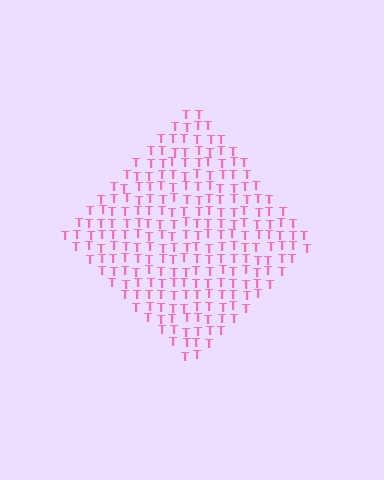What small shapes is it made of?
It is made of small letter T's.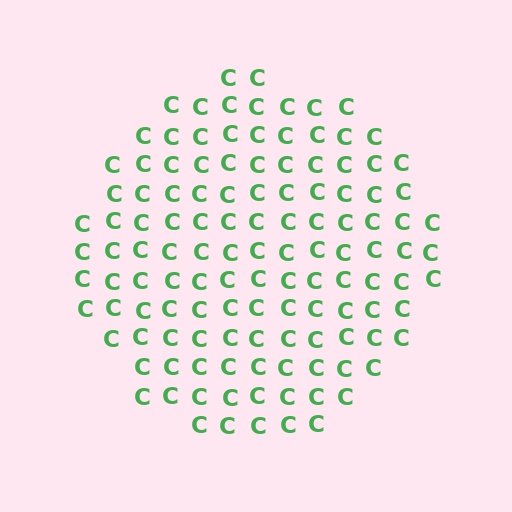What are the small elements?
The small elements are letter C's.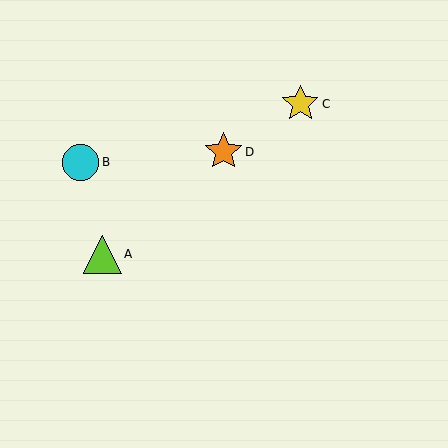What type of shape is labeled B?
Shape B is a cyan circle.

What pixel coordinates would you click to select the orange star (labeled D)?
Click at (224, 152) to select the orange star D.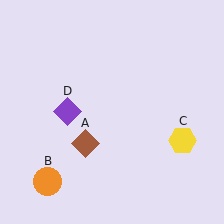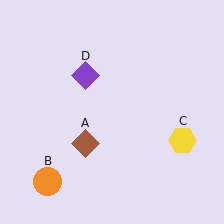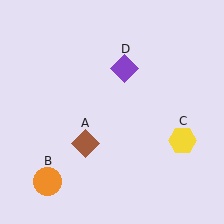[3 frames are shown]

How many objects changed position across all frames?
1 object changed position: purple diamond (object D).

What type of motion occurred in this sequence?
The purple diamond (object D) rotated clockwise around the center of the scene.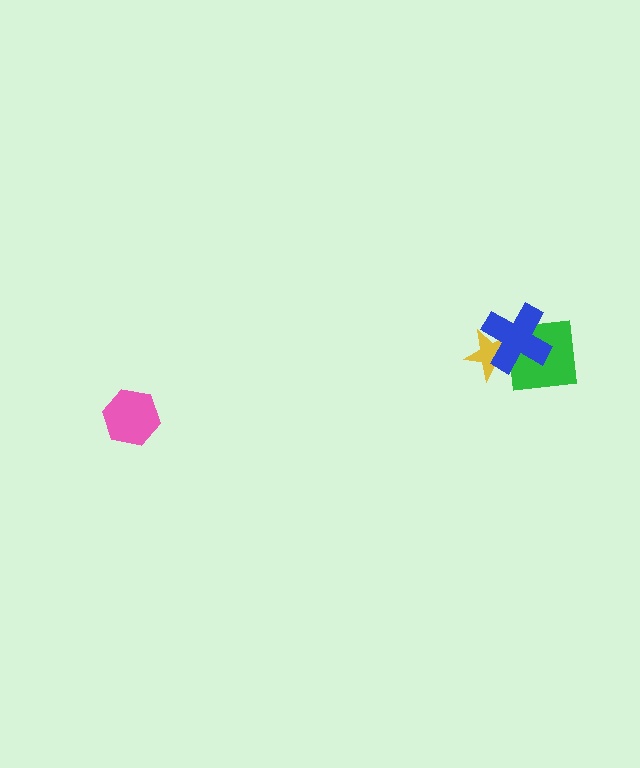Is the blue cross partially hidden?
No, no other shape covers it.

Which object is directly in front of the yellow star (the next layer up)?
The green square is directly in front of the yellow star.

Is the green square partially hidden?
Yes, it is partially covered by another shape.